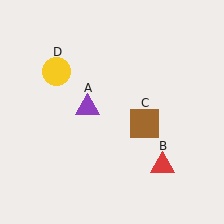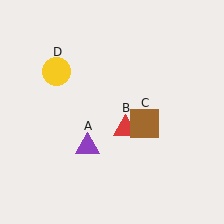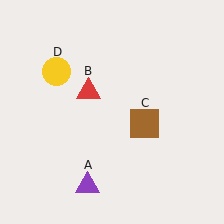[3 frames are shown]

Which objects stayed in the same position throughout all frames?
Brown square (object C) and yellow circle (object D) remained stationary.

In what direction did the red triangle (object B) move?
The red triangle (object B) moved up and to the left.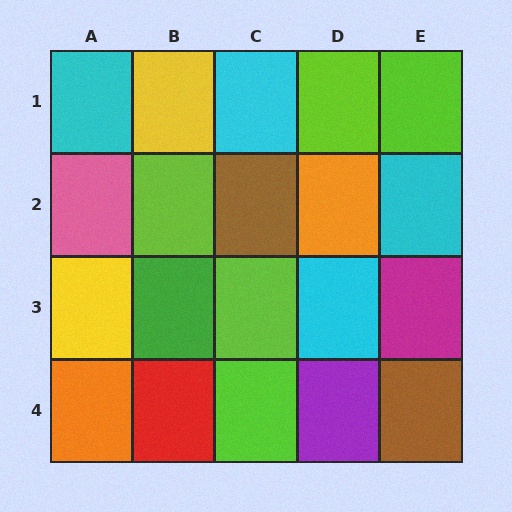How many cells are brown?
2 cells are brown.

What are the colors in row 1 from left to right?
Cyan, yellow, cyan, lime, lime.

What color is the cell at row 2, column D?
Orange.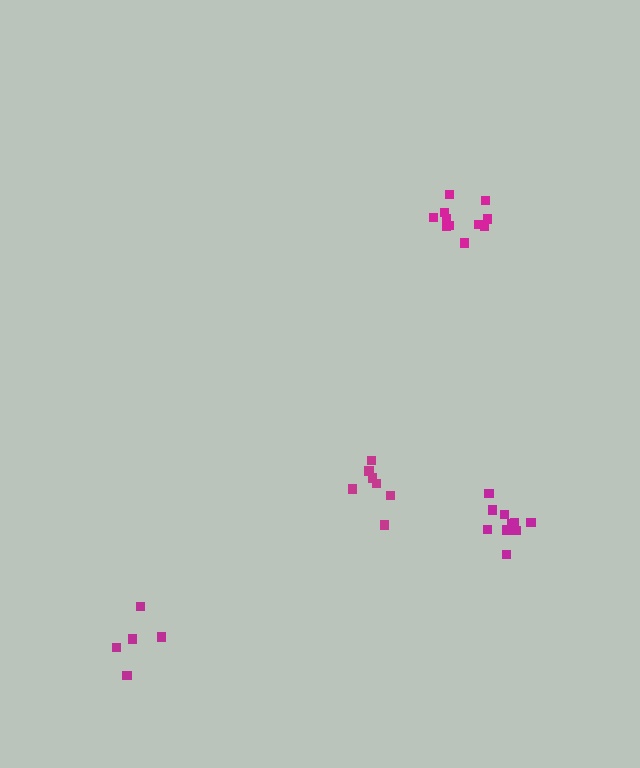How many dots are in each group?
Group 1: 10 dots, Group 2: 5 dots, Group 3: 11 dots, Group 4: 7 dots (33 total).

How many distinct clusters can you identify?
There are 4 distinct clusters.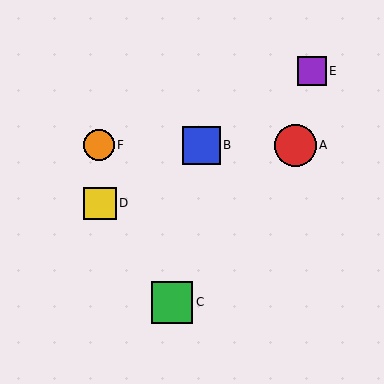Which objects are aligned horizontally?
Objects A, B, F are aligned horizontally.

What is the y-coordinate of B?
Object B is at y≈145.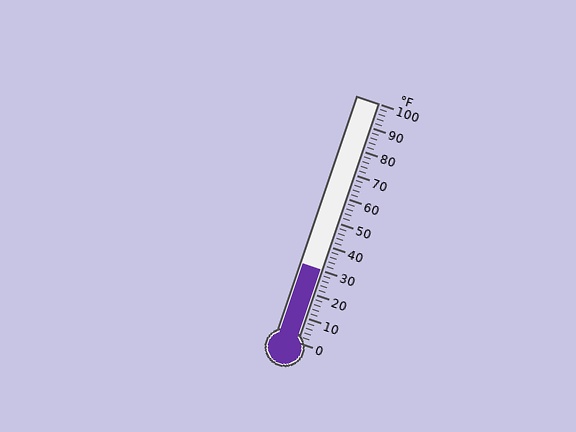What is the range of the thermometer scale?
The thermometer scale ranges from 0°F to 100°F.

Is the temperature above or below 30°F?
The temperature is at 30°F.